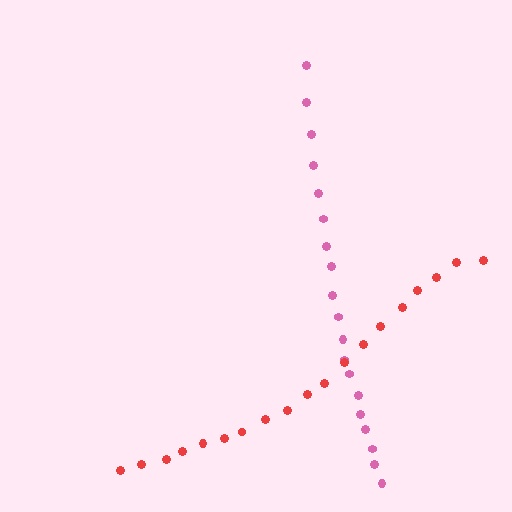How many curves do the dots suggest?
There are 2 distinct paths.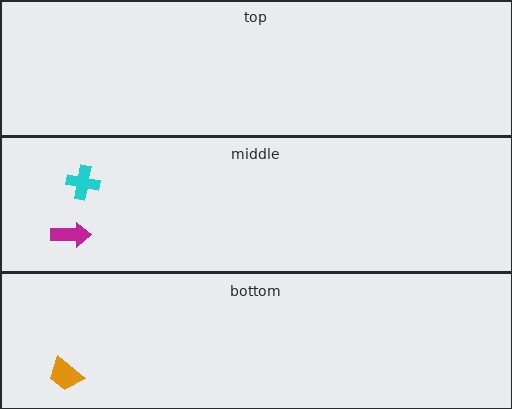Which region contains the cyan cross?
The middle region.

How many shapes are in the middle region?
2.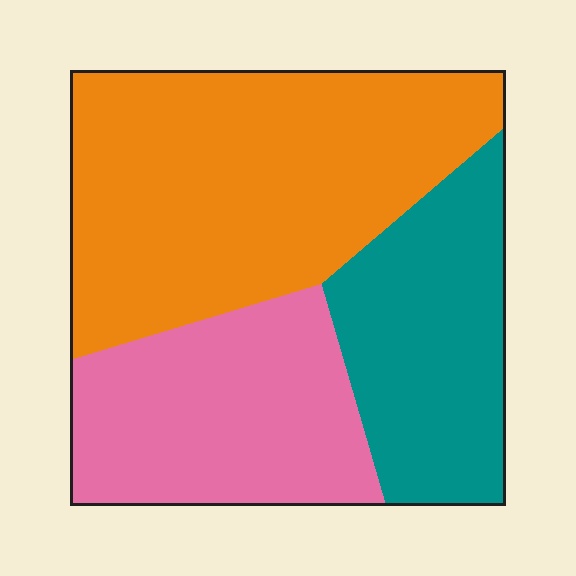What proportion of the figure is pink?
Pink takes up about one quarter (1/4) of the figure.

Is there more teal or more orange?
Orange.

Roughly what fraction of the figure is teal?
Teal takes up about one quarter (1/4) of the figure.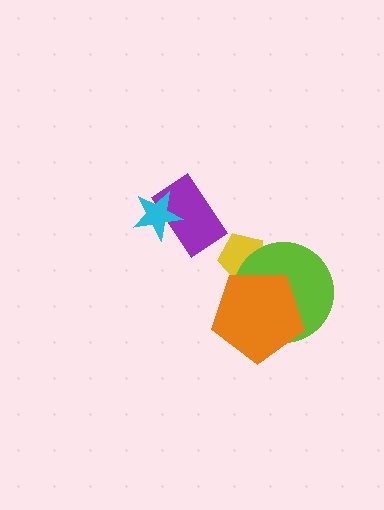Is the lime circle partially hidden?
Yes, it is partially covered by another shape.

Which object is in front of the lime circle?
The orange pentagon is in front of the lime circle.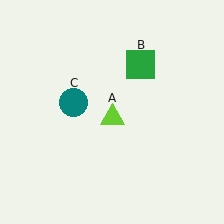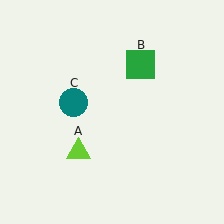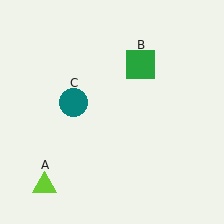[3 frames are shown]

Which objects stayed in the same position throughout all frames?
Green square (object B) and teal circle (object C) remained stationary.